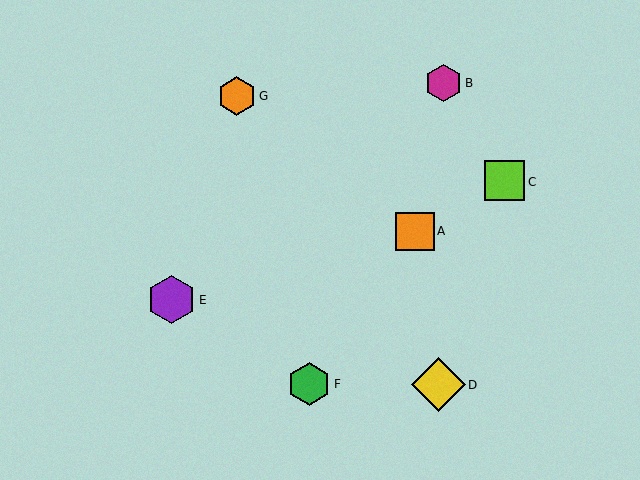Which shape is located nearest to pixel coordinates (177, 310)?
The purple hexagon (labeled E) at (171, 300) is nearest to that location.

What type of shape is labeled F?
Shape F is a green hexagon.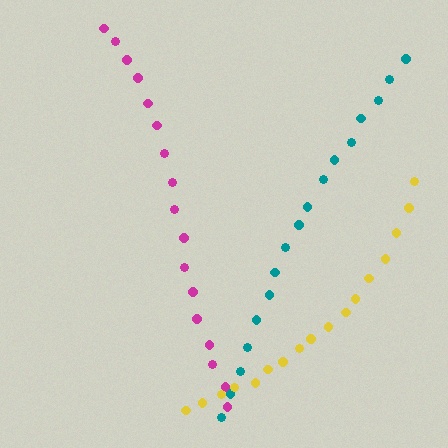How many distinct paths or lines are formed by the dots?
There are 3 distinct paths.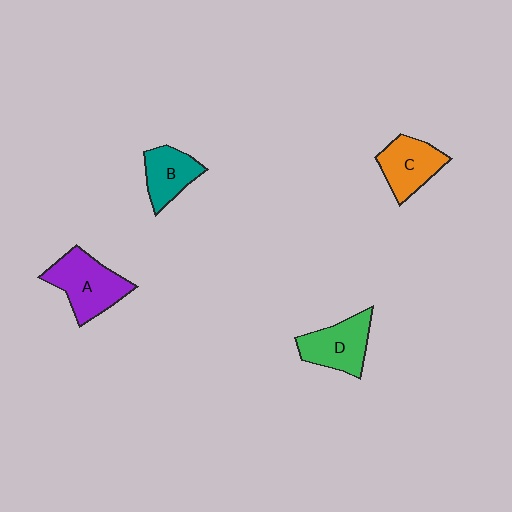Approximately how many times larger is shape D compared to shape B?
Approximately 1.2 times.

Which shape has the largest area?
Shape A (purple).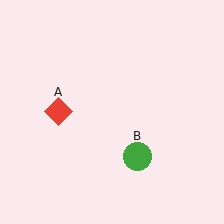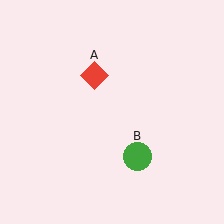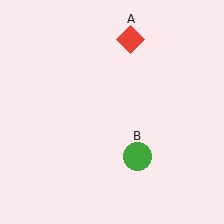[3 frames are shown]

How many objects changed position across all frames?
1 object changed position: red diamond (object A).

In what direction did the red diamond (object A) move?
The red diamond (object A) moved up and to the right.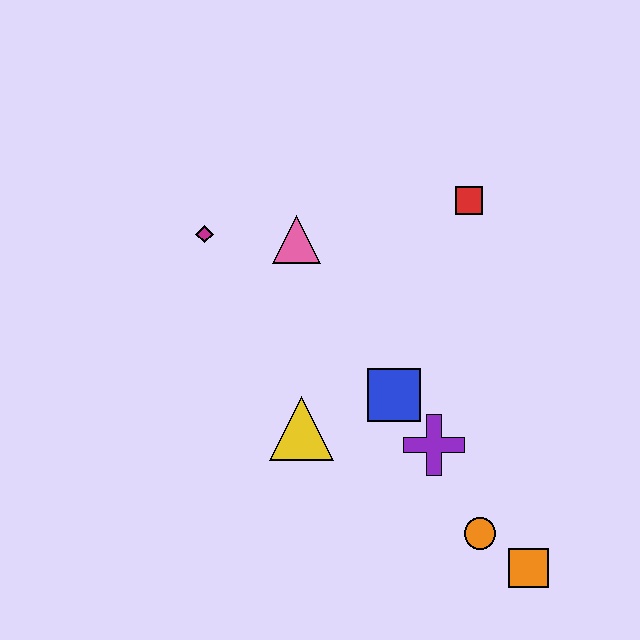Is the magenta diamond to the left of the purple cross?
Yes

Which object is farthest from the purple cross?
The magenta diamond is farthest from the purple cross.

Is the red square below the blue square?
No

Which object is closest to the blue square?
The purple cross is closest to the blue square.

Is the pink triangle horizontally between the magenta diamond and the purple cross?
Yes